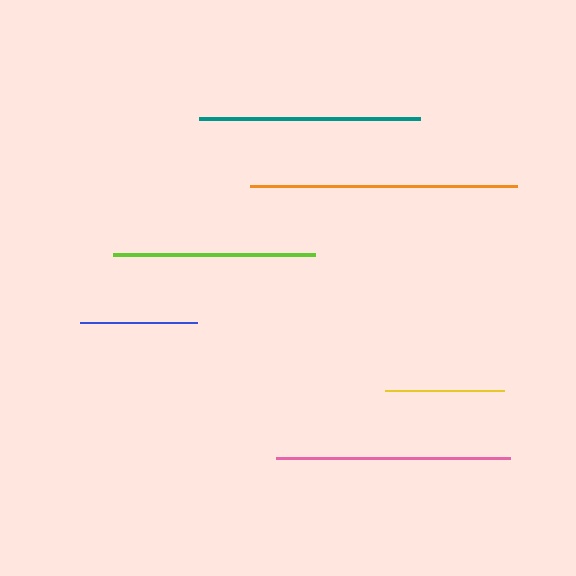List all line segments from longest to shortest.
From longest to shortest: orange, pink, teal, lime, yellow, blue.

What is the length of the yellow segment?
The yellow segment is approximately 119 pixels long.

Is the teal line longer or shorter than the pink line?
The pink line is longer than the teal line.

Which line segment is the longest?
The orange line is the longest at approximately 266 pixels.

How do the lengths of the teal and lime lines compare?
The teal and lime lines are approximately the same length.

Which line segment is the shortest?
The blue line is the shortest at approximately 117 pixels.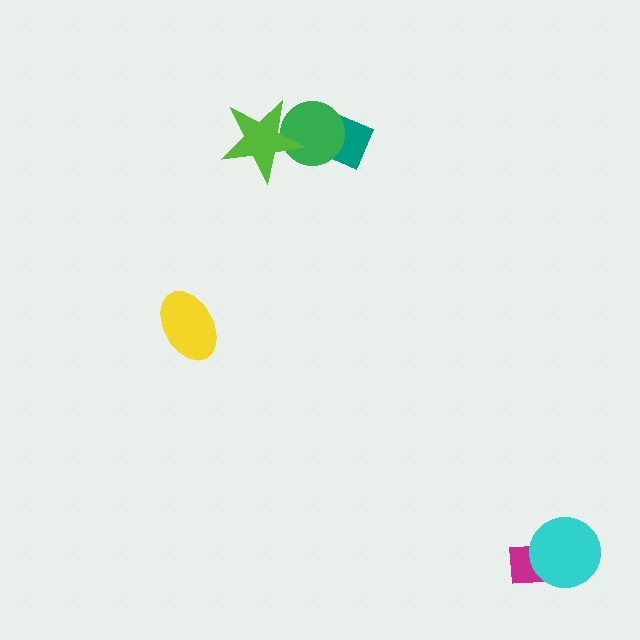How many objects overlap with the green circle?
2 objects overlap with the green circle.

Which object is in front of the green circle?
The lime star is in front of the green circle.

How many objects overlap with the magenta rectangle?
1 object overlaps with the magenta rectangle.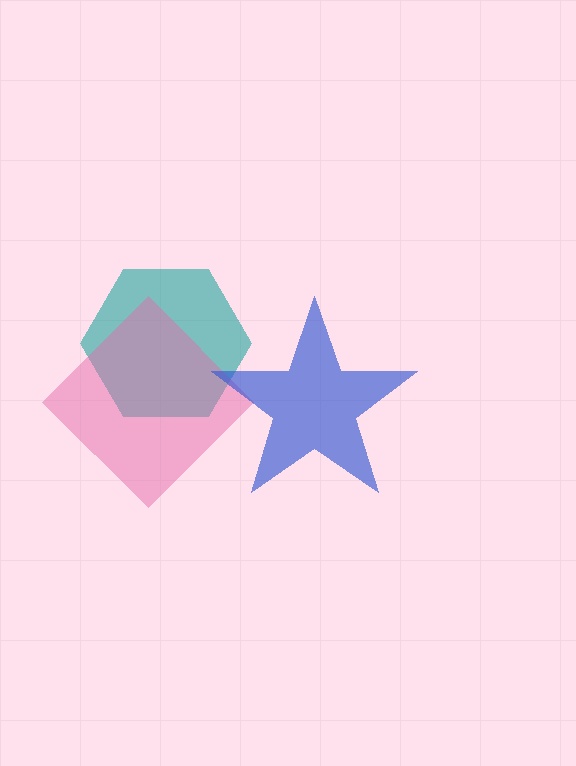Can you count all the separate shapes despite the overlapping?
Yes, there are 3 separate shapes.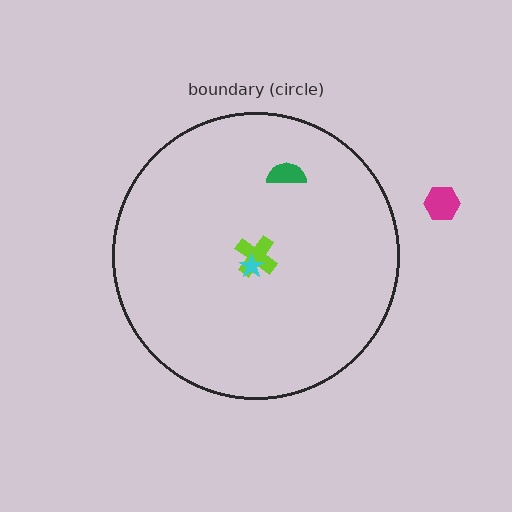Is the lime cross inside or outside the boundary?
Inside.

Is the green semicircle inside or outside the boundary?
Inside.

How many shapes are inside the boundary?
3 inside, 1 outside.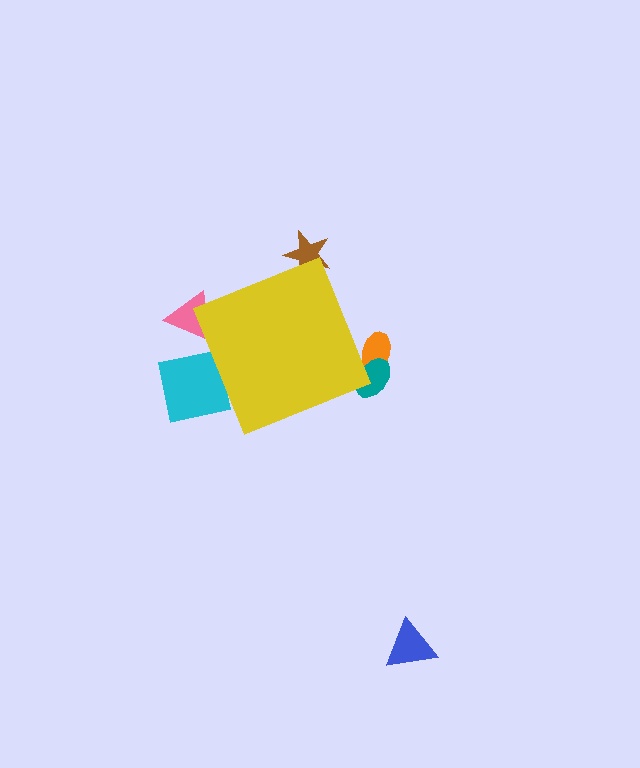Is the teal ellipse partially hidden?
Yes, the teal ellipse is partially hidden behind the yellow diamond.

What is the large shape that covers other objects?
A yellow diamond.